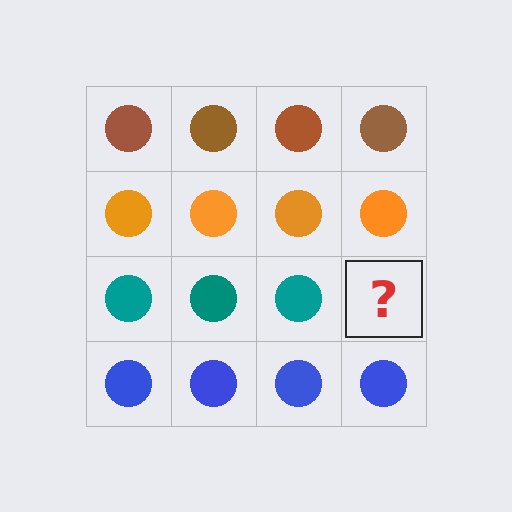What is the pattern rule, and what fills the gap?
The rule is that each row has a consistent color. The gap should be filled with a teal circle.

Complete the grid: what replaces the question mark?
The question mark should be replaced with a teal circle.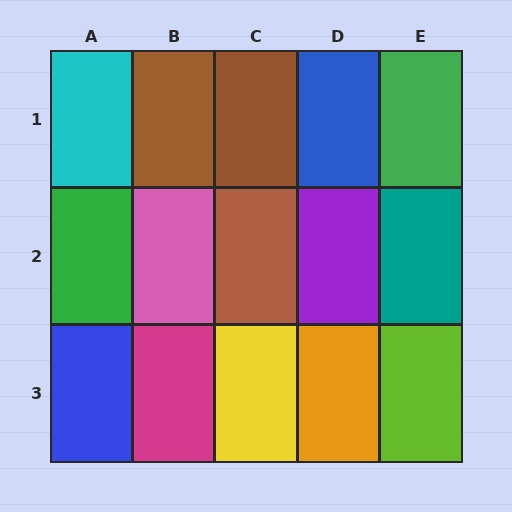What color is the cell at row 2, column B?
Pink.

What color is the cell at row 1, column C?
Brown.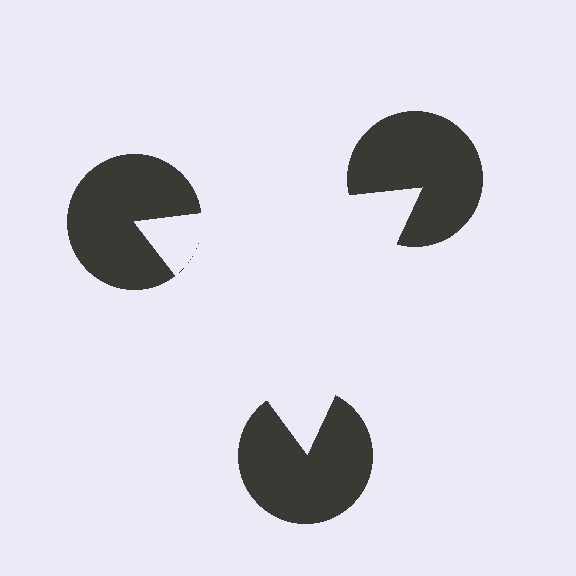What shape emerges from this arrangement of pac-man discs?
An illusory triangle — its edges are inferred from the aligned wedge cuts in the pac-man discs, not physically drawn.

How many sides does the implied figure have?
3 sides.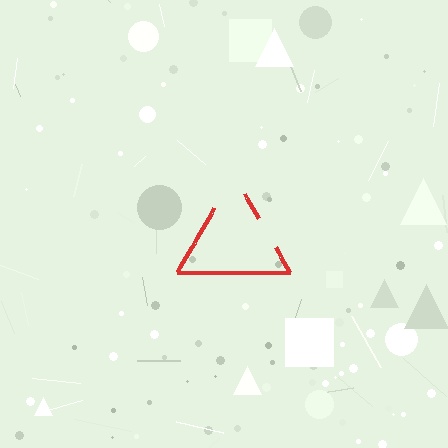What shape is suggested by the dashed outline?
The dashed outline suggests a triangle.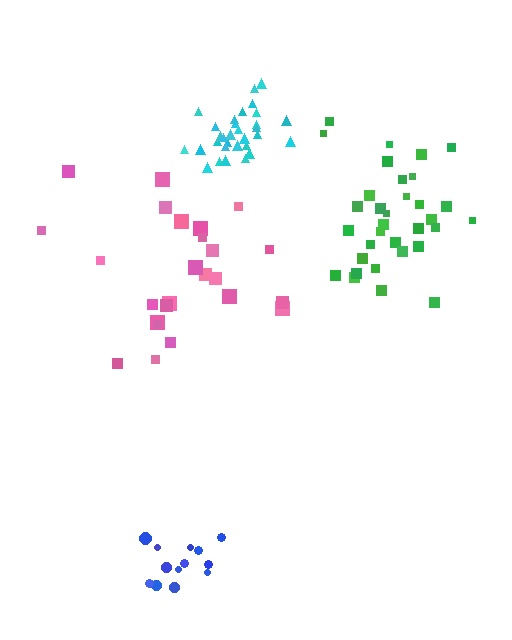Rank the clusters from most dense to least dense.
cyan, blue, green, pink.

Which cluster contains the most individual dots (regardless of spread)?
Green (34).